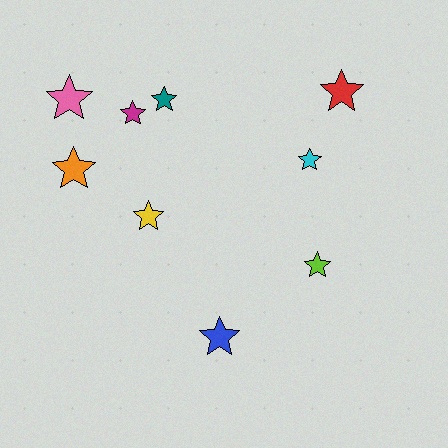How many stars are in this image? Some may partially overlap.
There are 9 stars.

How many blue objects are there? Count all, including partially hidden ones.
There is 1 blue object.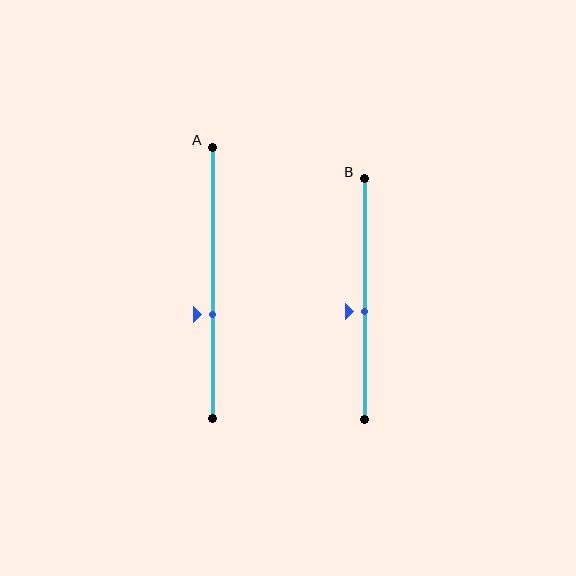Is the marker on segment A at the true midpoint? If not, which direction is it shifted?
No, the marker on segment A is shifted downward by about 12% of the segment length.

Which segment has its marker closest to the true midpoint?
Segment B has its marker closest to the true midpoint.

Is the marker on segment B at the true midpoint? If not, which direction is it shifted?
No, the marker on segment B is shifted downward by about 5% of the segment length.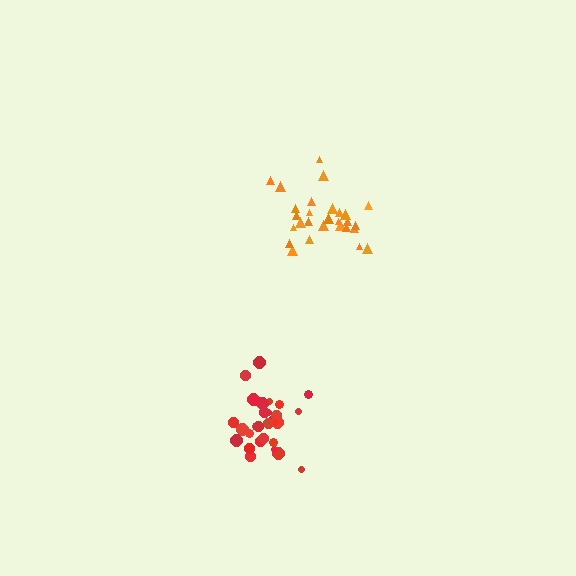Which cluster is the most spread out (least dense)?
Orange.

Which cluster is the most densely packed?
Red.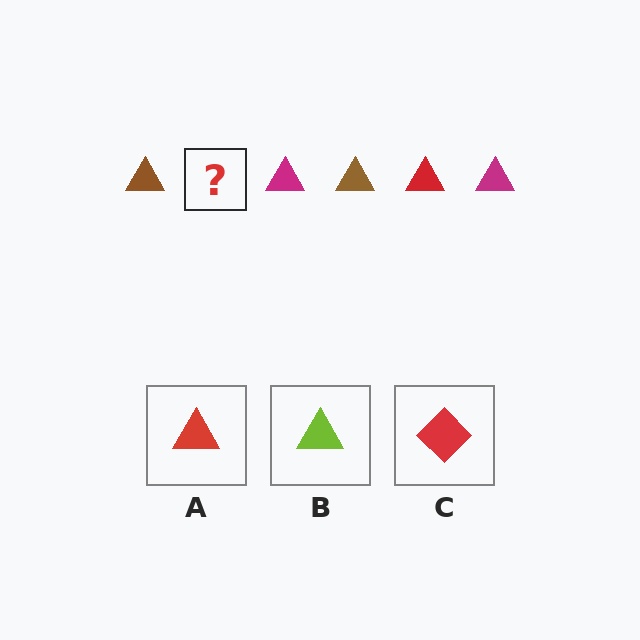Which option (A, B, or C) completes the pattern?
A.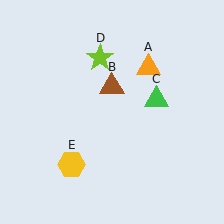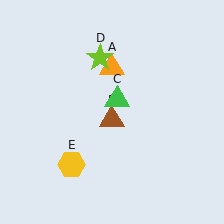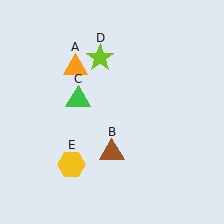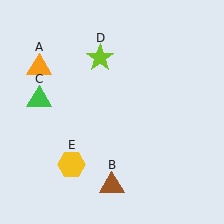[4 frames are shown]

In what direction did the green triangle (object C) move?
The green triangle (object C) moved left.